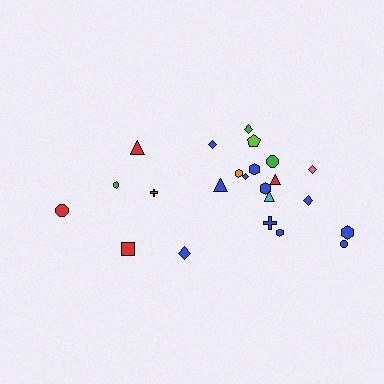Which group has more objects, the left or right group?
The right group.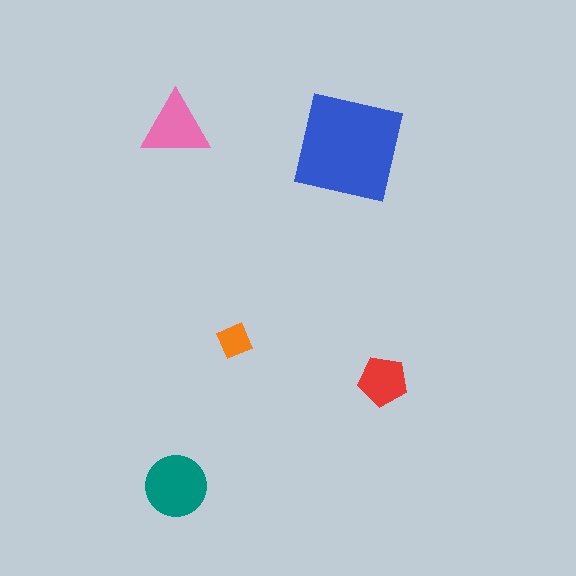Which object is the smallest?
The orange diamond.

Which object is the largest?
The blue square.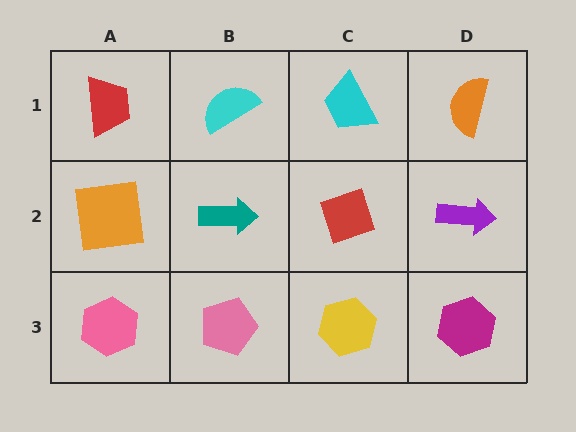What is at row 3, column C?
A yellow hexagon.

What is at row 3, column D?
A magenta hexagon.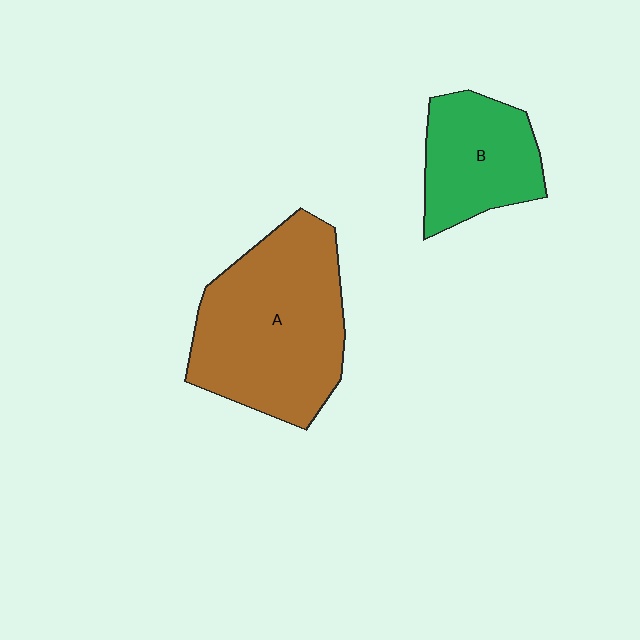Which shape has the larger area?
Shape A (brown).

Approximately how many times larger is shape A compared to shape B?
Approximately 1.9 times.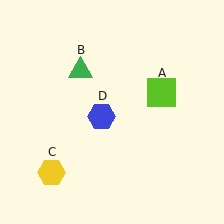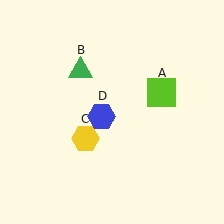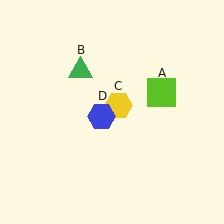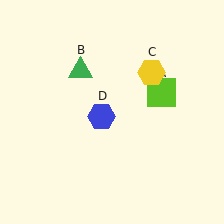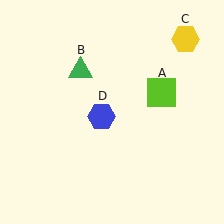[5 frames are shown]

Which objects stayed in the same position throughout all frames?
Lime square (object A) and green triangle (object B) and blue hexagon (object D) remained stationary.